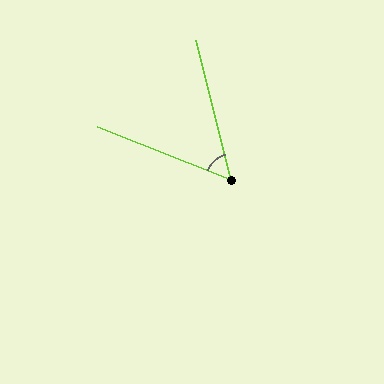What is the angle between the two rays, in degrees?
Approximately 54 degrees.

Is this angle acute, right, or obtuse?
It is acute.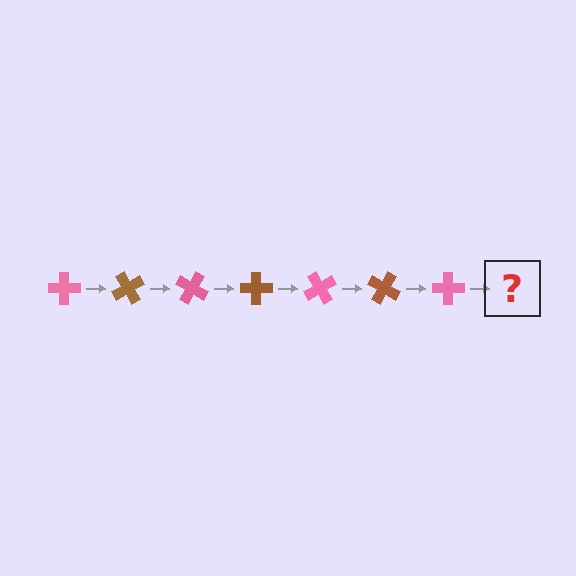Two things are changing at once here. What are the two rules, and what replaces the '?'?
The two rules are that it rotates 60 degrees each step and the color cycles through pink and brown. The '?' should be a brown cross, rotated 420 degrees from the start.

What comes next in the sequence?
The next element should be a brown cross, rotated 420 degrees from the start.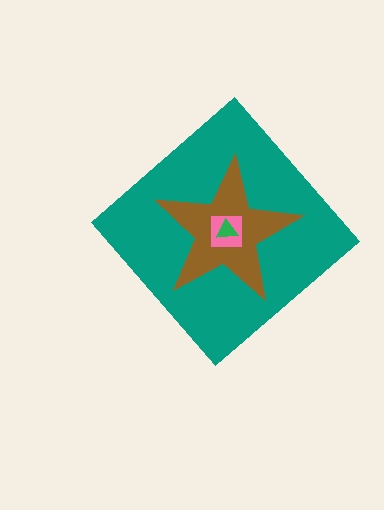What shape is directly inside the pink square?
The green triangle.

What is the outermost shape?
The teal diamond.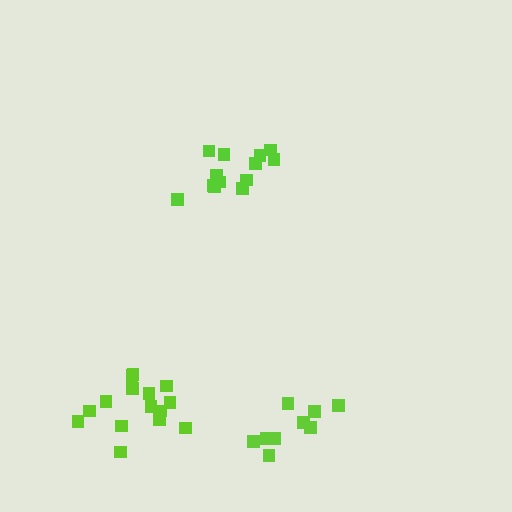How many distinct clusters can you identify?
There are 3 distinct clusters.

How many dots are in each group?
Group 1: 9 dots, Group 2: 15 dots, Group 3: 13 dots (37 total).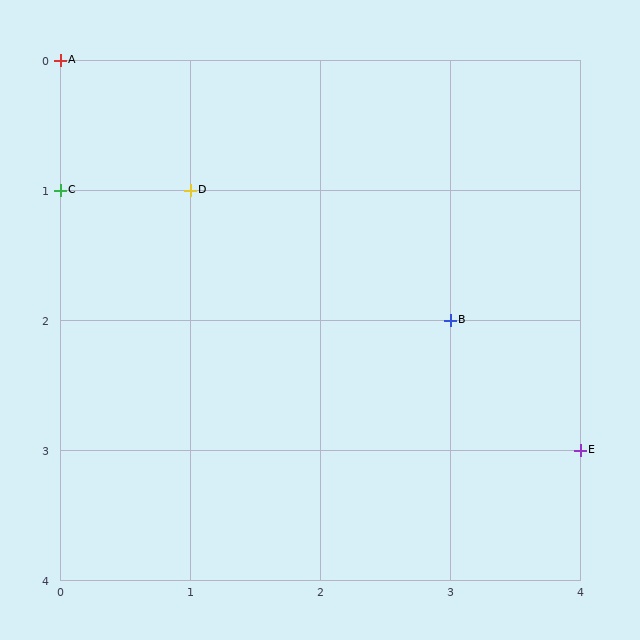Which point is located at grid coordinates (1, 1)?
Point D is at (1, 1).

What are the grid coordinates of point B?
Point B is at grid coordinates (3, 2).